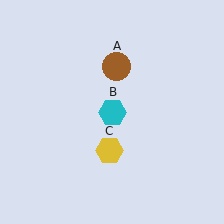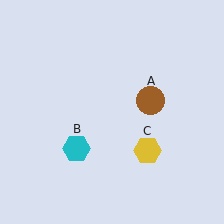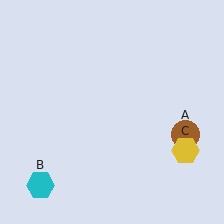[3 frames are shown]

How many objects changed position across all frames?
3 objects changed position: brown circle (object A), cyan hexagon (object B), yellow hexagon (object C).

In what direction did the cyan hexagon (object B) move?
The cyan hexagon (object B) moved down and to the left.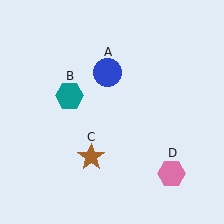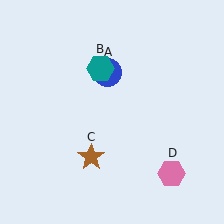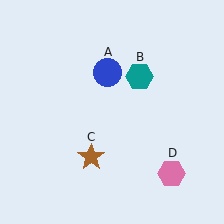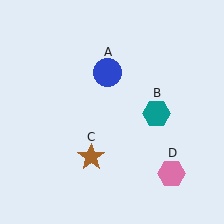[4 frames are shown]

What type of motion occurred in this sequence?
The teal hexagon (object B) rotated clockwise around the center of the scene.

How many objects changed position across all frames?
1 object changed position: teal hexagon (object B).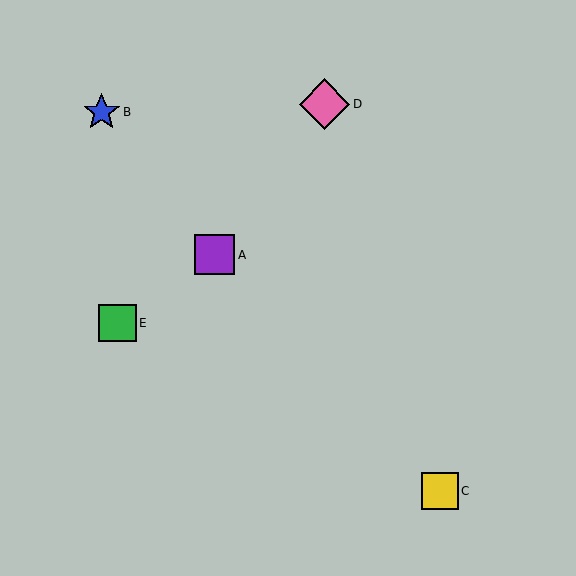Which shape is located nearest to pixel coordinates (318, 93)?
The pink diamond (labeled D) at (325, 104) is nearest to that location.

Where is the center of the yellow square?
The center of the yellow square is at (440, 491).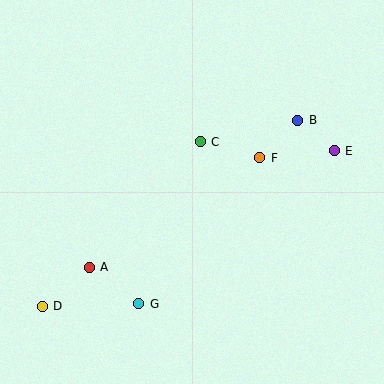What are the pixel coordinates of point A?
Point A is at (89, 267).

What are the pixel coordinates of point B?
Point B is at (298, 120).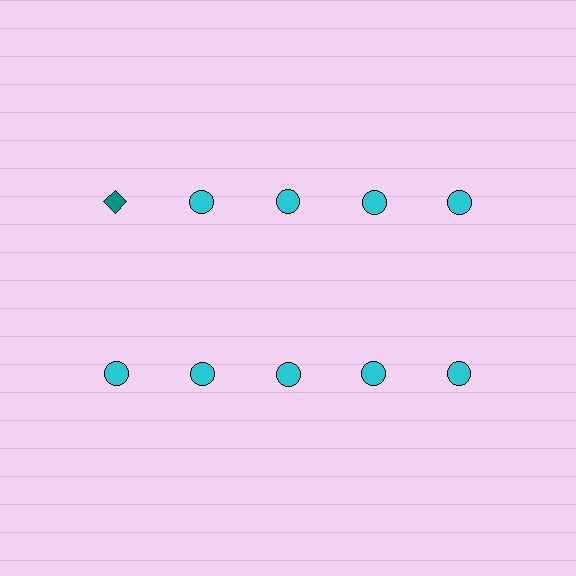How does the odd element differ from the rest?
It differs in both color (teal instead of cyan) and shape (diamond instead of circle).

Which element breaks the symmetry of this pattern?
The teal diamond in the top row, leftmost column breaks the symmetry. All other shapes are cyan circles.